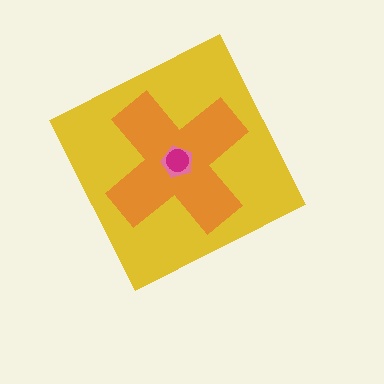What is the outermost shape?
The yellow diamond.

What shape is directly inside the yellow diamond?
The orange cross.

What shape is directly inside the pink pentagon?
The magenta circle.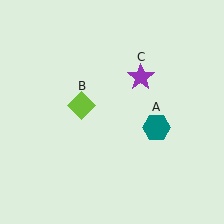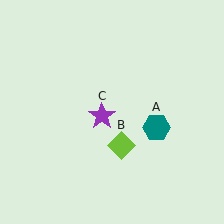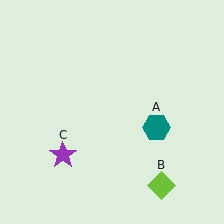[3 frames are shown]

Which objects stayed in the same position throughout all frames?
Teal hexagon (object A) remained stationary.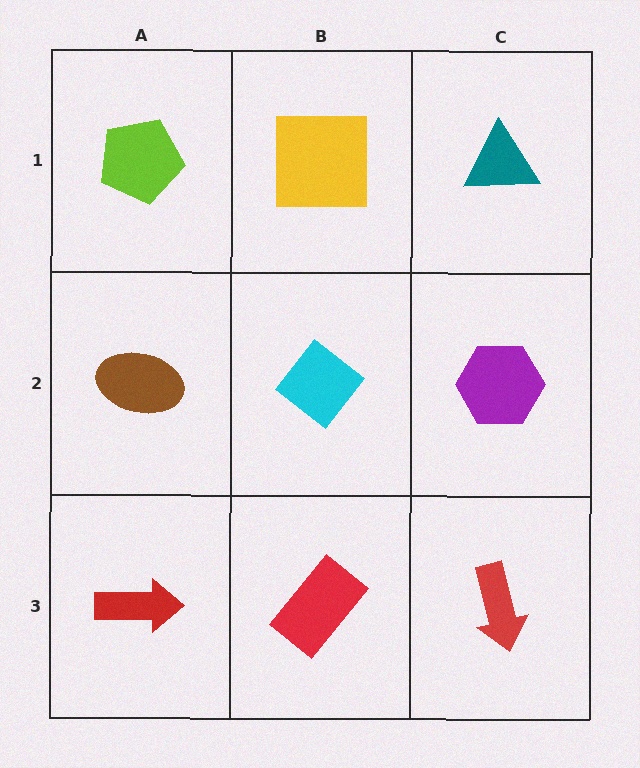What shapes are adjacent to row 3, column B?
A cyan diamond (row 2, column B), a red arrow (row 3, column A), a red arrow (row 3, column C).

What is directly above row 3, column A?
A brown ellipse.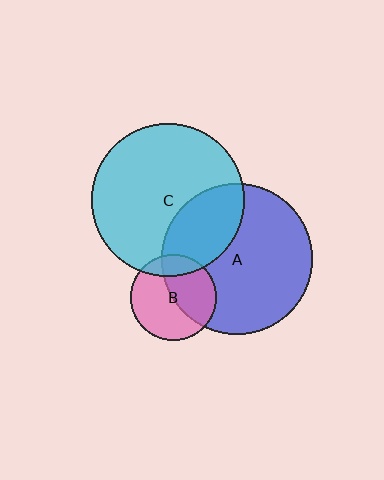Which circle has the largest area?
Circle C (cyan).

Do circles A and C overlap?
Yes.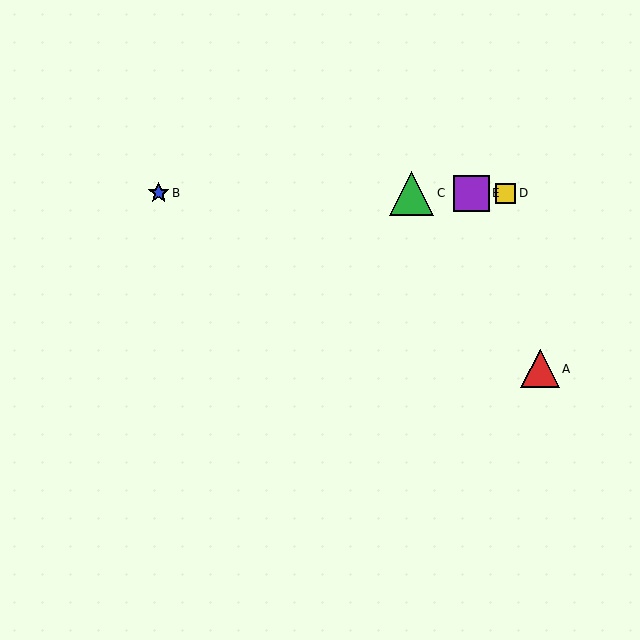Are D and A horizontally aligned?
No, D is at y≈193 and A is at y≈369.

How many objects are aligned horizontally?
4 objects (B, C, D, E) are aligned horizontally.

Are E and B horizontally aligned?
Yes, both are at y≈193.